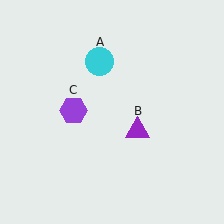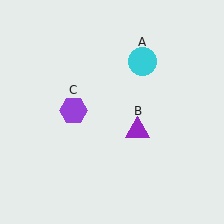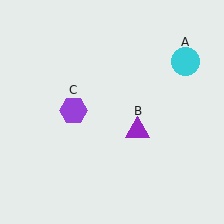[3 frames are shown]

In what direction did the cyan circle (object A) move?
The cyan circle (object A) moved right.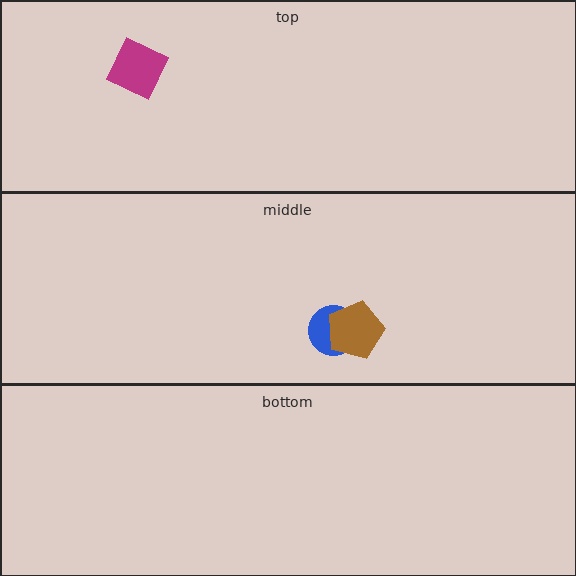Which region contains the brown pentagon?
The middle region.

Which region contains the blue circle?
The middle region.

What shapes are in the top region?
The magenta square.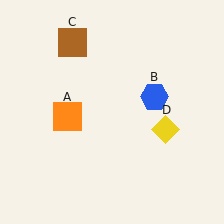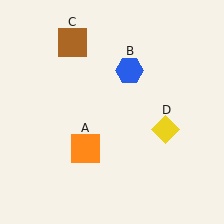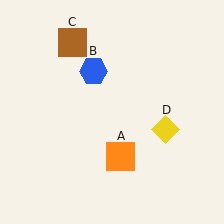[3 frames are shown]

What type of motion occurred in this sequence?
The orange square (object A), blue hexagon (object B) rotated counterclockwise around the center of the scene.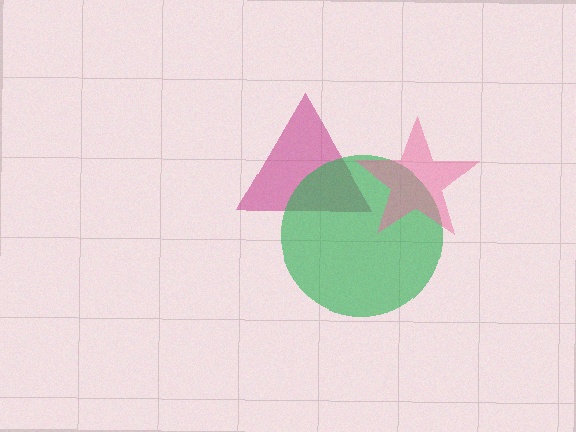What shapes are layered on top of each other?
The layered shapes are: a magenta triangle, a green circle, a pink star.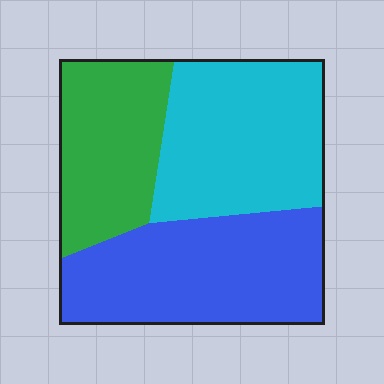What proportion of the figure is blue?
Blue takes up about three eighths (3/8) of the figure.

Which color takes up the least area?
Green, at roughly 25%.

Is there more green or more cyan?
Cyan.